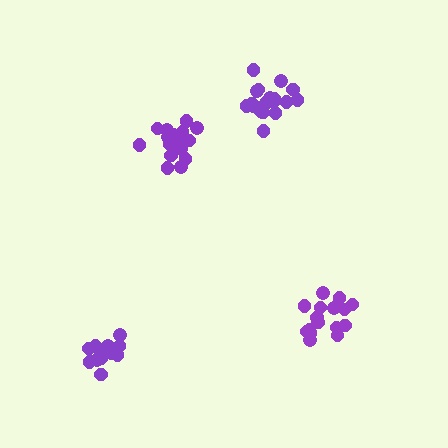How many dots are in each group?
Group 1: 18 dots, Group 2: 14 dots, Group 3: 18 dots, Group 4: 16 dots (66 total).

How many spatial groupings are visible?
There are 4 spatial groupings.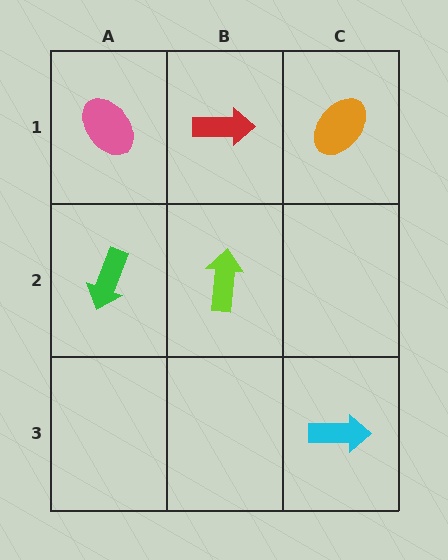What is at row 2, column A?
A green arrow.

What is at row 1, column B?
A red arrow.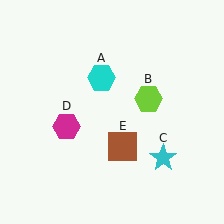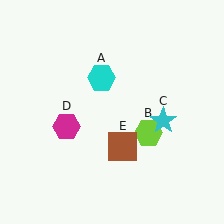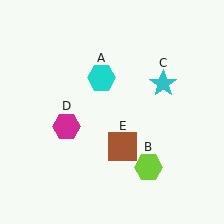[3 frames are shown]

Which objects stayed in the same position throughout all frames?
Cyan hexagon (object A) and magenta hexagon (object D) and brown square (object E) remained stationary.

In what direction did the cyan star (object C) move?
The cyan star (object C) moved up.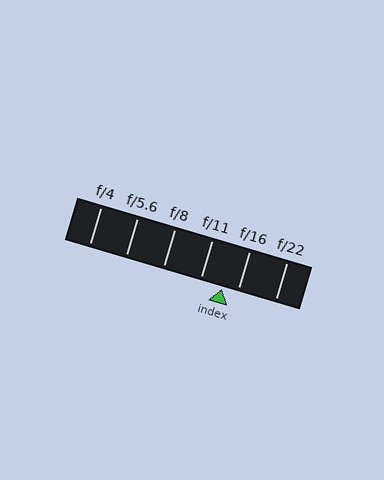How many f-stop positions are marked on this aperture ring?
There are 6 f-stop positions marked.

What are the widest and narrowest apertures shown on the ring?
The widest aperture shown is f/4 and the narrowest is f/22.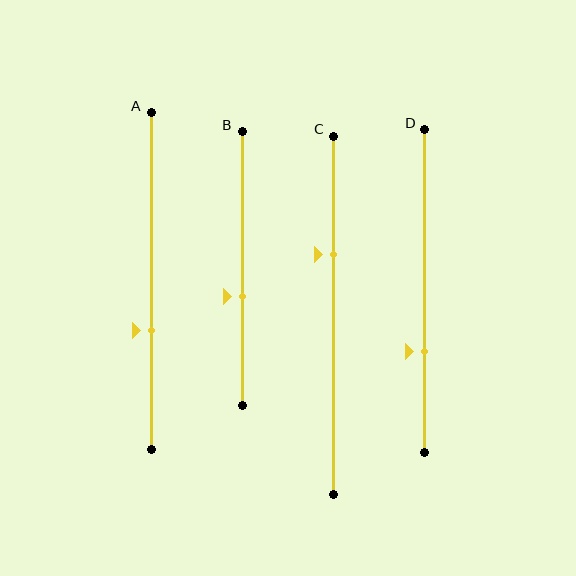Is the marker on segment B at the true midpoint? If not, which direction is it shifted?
No, the marker on segment B is shifted downward by about 10% of the segment length.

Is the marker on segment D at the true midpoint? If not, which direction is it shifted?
No, the marker on segment D is shifted downward by about 19% of the segment length.